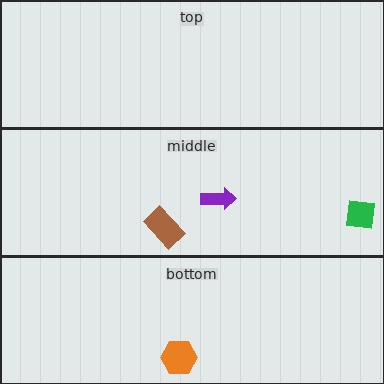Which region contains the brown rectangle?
The middle region.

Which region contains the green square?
The middle region.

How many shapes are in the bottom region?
1.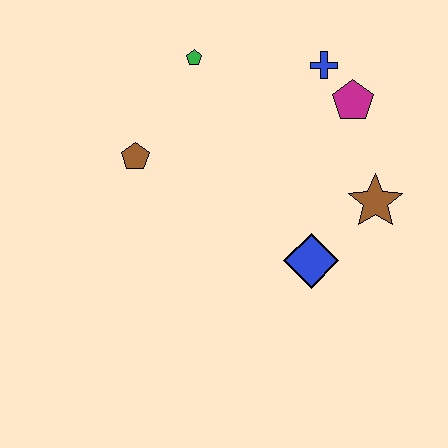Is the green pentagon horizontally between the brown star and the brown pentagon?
Yes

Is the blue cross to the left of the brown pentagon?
No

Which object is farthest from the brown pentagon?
The brown star is farthest from the brown pentagon.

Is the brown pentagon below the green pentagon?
Yes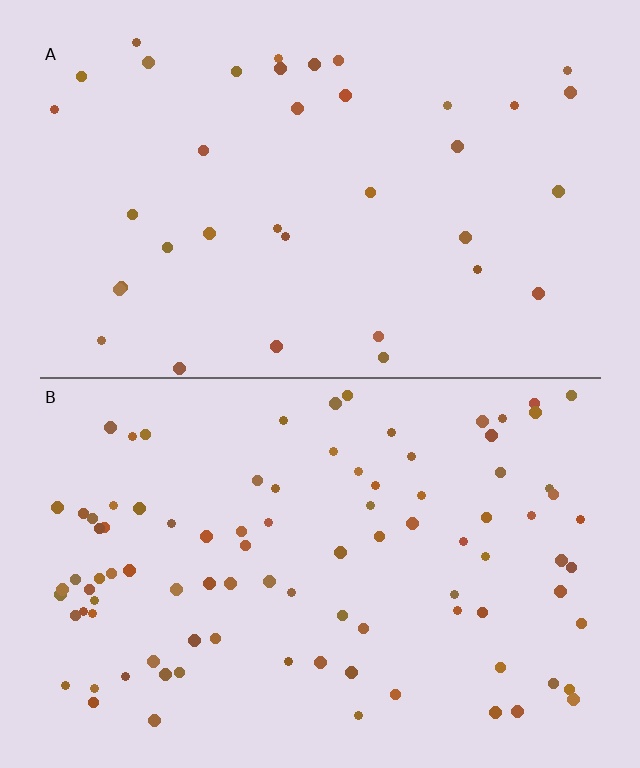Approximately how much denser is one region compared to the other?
Approximately 2.5× — region B over region A.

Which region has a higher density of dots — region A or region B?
B (the bottom).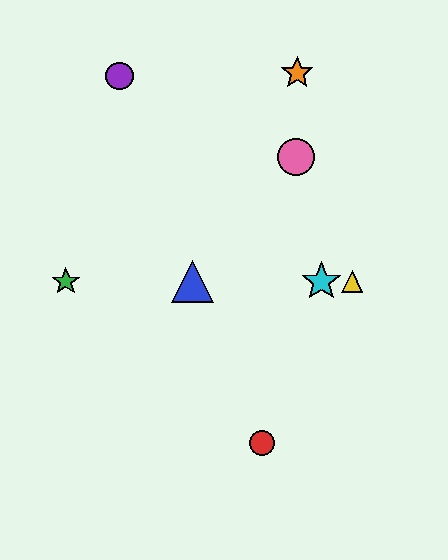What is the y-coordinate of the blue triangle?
The blue triangle is at y≈281.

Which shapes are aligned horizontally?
The blue triangle, the green star, the yellow triangle, the cyan star are aligned horizontally.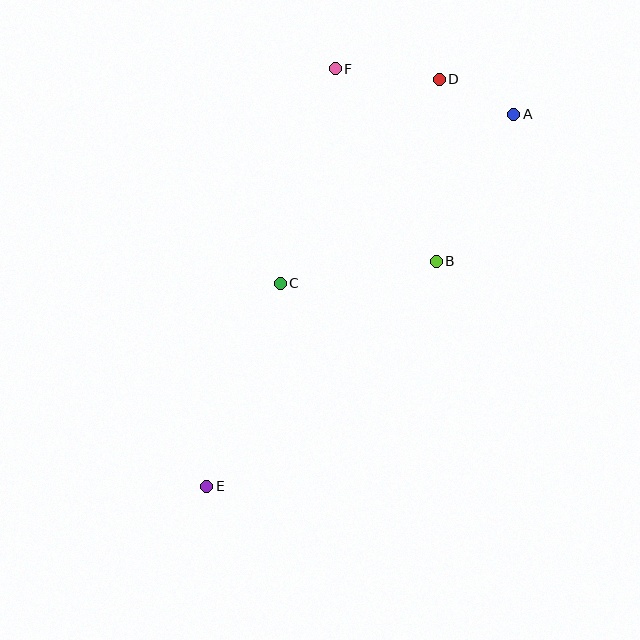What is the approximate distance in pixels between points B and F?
The distance between B and F is approximately 217 pixels.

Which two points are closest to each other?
Points A and D are closest to each other.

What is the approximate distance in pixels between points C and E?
The distance between C and E is approximately 216 pixels.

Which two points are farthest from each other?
Points A and E are farthest from each other.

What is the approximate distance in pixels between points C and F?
The distance between C and F is approximately 221 pixels.